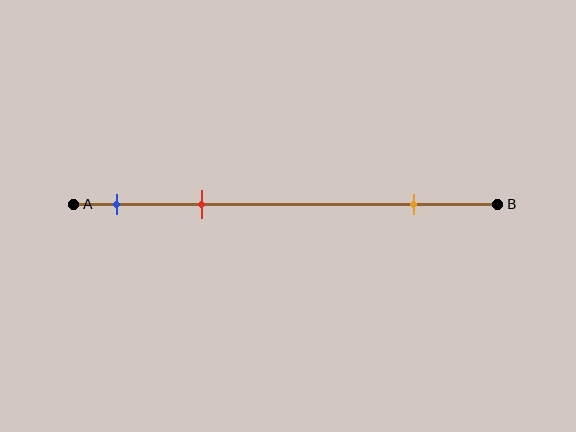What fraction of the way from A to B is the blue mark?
The blue mark is approximately 10% (0.1) of the way from A to B.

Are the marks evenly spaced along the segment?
No, the marks are not evenly spaced.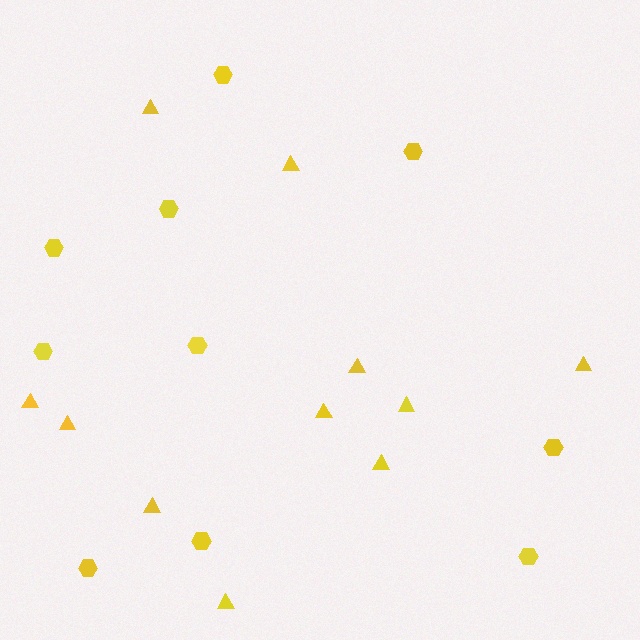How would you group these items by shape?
There are 2 groups: one group of triangles (11) and one group of hexagons (10).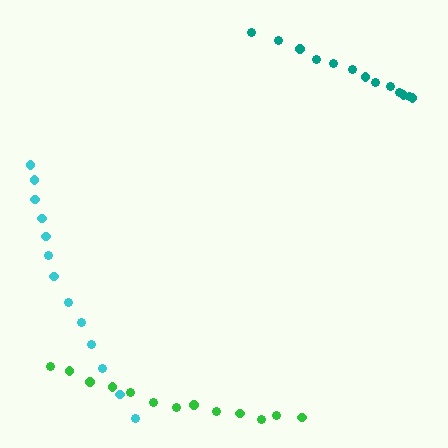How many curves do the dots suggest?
There are 3 distinct paths.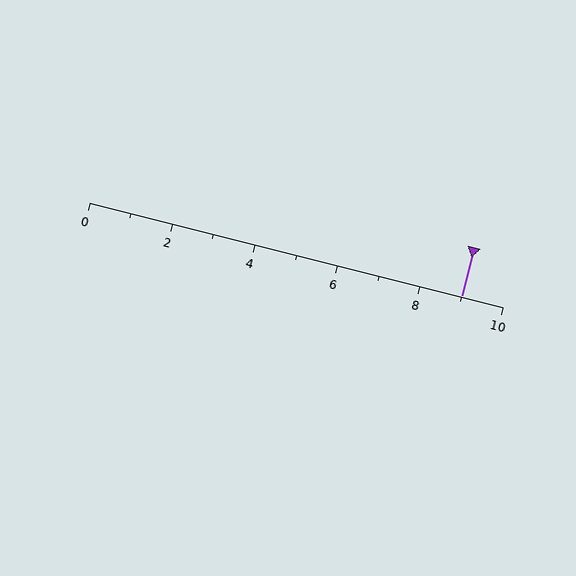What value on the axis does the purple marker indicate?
The marker indicates approximately 9.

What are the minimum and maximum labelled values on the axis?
The axis runs from 0 to 10.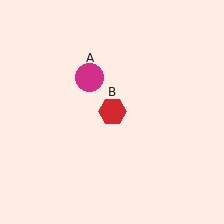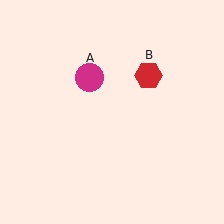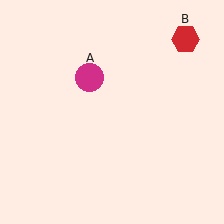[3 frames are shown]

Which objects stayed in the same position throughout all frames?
Magenta circle (object A) remained stationary.